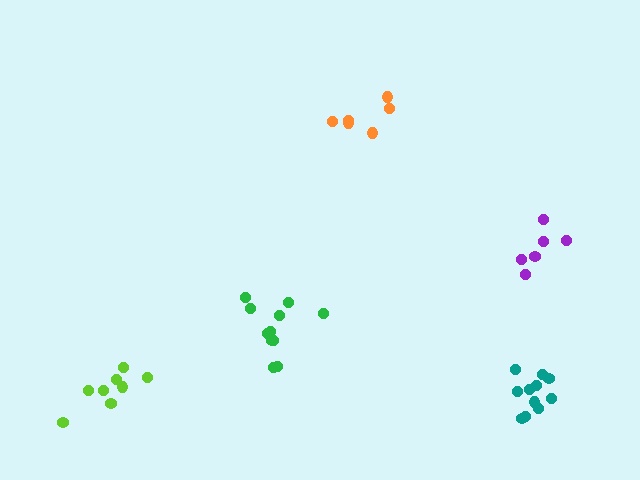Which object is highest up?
The orange cluster is topmost.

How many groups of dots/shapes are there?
There are 5 groups.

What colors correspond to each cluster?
The clusters are colored: purple, lime, green, teal, orange.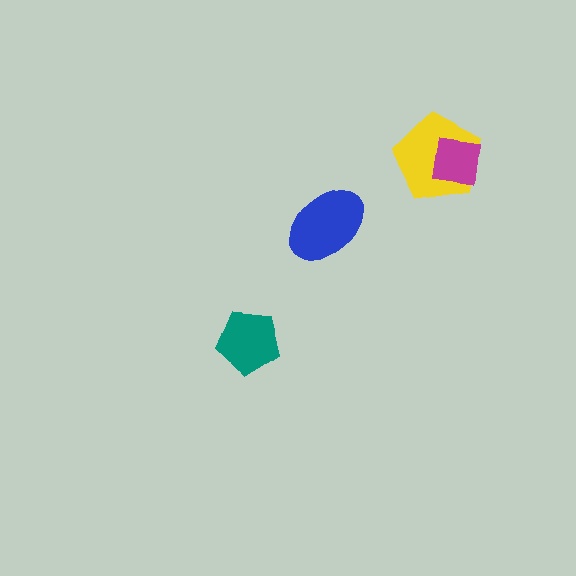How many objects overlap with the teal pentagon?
0 objects overlap with the teal pentagon.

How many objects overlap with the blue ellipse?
0 objects overlap with the blue ellipse.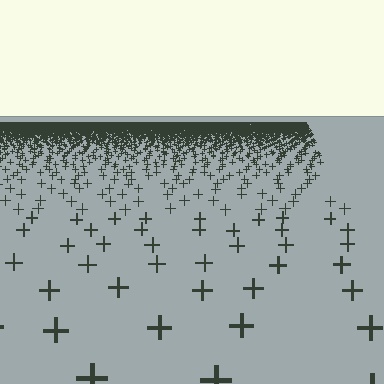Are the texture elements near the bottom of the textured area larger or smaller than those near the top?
Larger. Near the bottom, elements are closer to the viewer and appear at a bigger on-screen size.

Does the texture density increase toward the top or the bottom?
Density increases toward the top.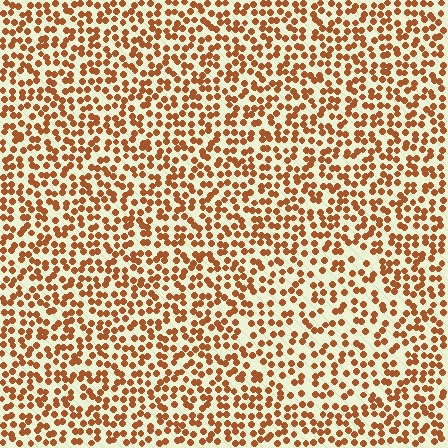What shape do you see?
I see a circle.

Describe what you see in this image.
The image contains small brown elements arranged at two different densities. A circle-shaped region is visible where the elements are less densely packed than the surrounding area.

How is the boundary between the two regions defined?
The boundary is defined by a change in element density (approximately 1.4x ratio). All elements are the same color, size, and shape.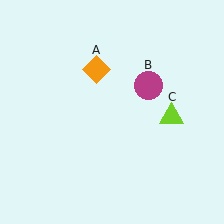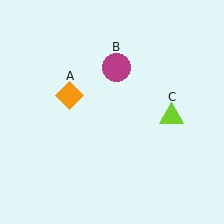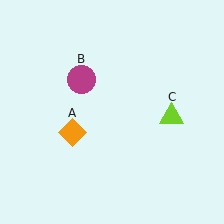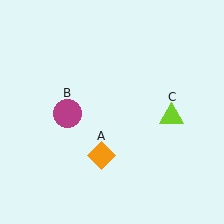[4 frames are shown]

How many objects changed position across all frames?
2 objects changed position: orange diamond (object A), magenta circle (object B).